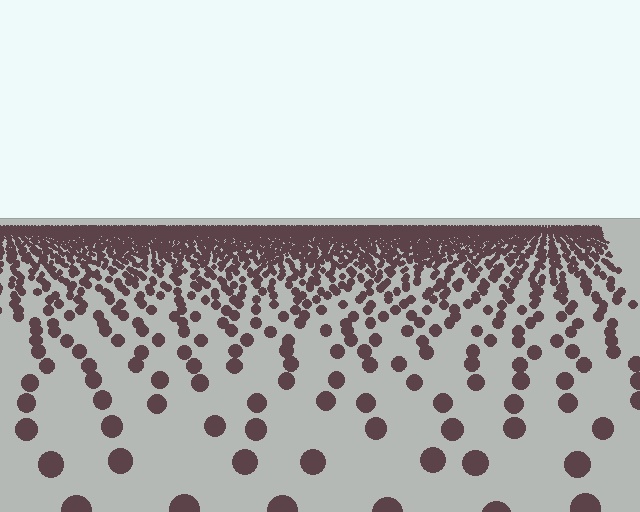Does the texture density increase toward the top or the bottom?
Density increases toward the top.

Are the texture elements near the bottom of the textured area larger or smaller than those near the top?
Larger. Near the bottom, elements are closer to the viewer and appear at a bigger on-screen size.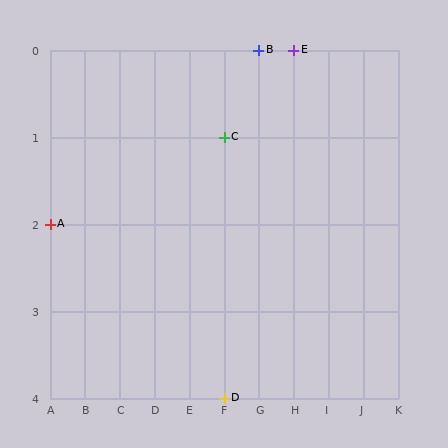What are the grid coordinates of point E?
Point E is at grid coordinates (H, 0).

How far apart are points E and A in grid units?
Points E and A are 7 columns and 2 rows apart (about 7.3 grid units diagonally).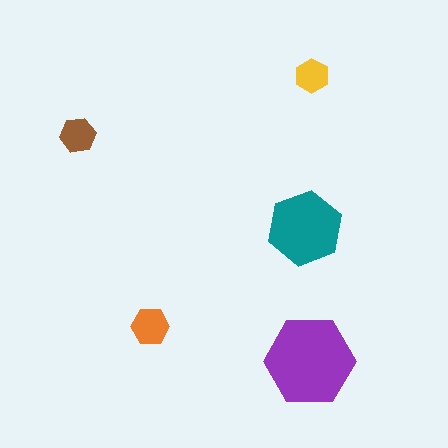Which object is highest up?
The yellow hexagon is topmost.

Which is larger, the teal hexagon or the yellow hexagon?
The teal one.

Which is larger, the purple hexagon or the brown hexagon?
The purple one.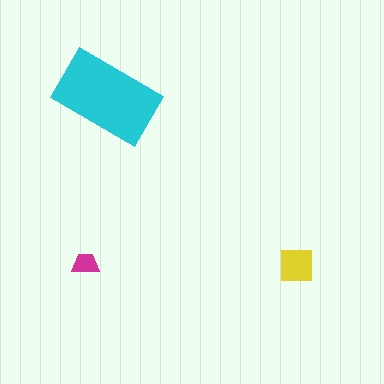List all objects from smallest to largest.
The magenta trapezoid, the yellow square, the cyan rectangle.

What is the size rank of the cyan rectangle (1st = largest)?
1st.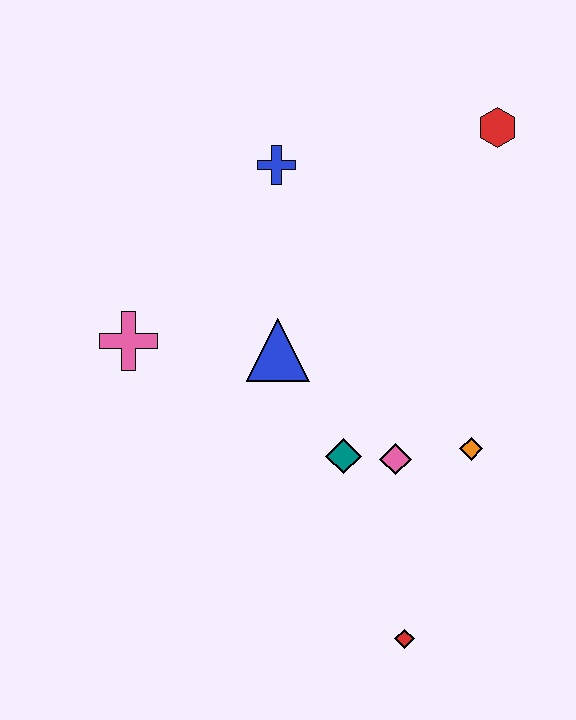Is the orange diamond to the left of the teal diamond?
No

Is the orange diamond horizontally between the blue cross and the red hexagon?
Yes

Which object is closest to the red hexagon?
The blue cross is closest to the red hexagon.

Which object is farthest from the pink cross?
The red hexagon is farthest from the pink cross.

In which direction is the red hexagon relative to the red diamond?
The red hexagon is above the red diamond.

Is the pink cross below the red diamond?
No